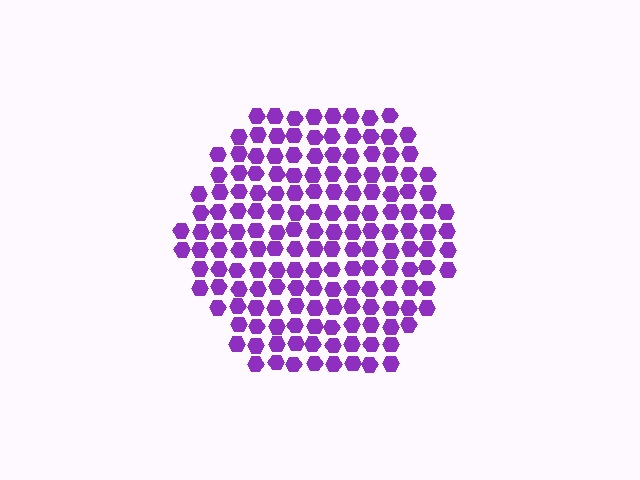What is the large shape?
The large shape is a hexagon.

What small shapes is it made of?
It is made of small hexagons.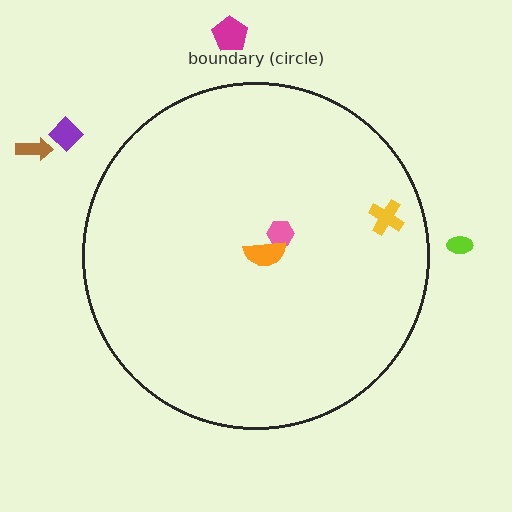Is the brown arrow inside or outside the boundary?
Outside.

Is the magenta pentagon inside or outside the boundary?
Outside.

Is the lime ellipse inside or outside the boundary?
Outside.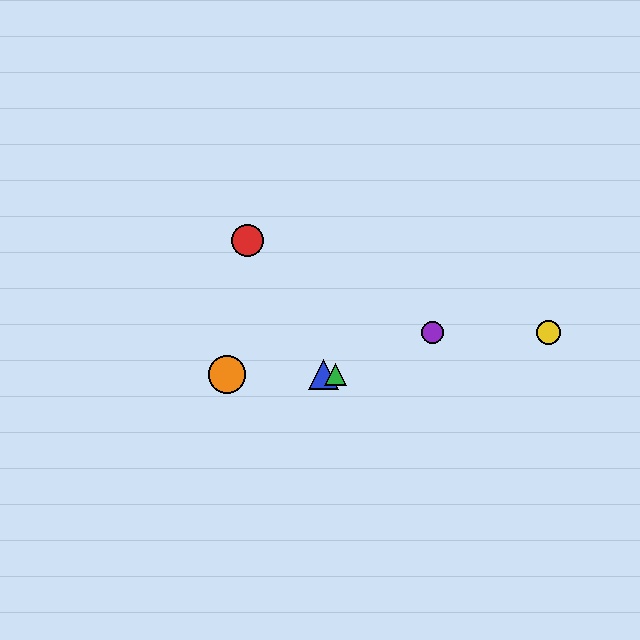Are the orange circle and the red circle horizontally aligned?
No, the orange circle is at y≈375 and the red circle is at y≈240.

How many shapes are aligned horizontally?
3 shapes (the blue triangle, the green triangle, the orange circle) are aligned horizontally.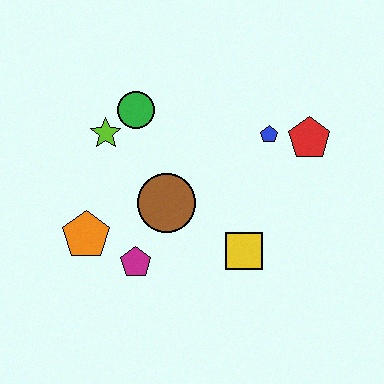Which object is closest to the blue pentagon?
The red pentagon is closest to the blue pentagon.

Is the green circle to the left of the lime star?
No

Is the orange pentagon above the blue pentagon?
No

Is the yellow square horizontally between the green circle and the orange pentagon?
No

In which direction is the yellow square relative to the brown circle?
The yellow square is to the right of the brown circle.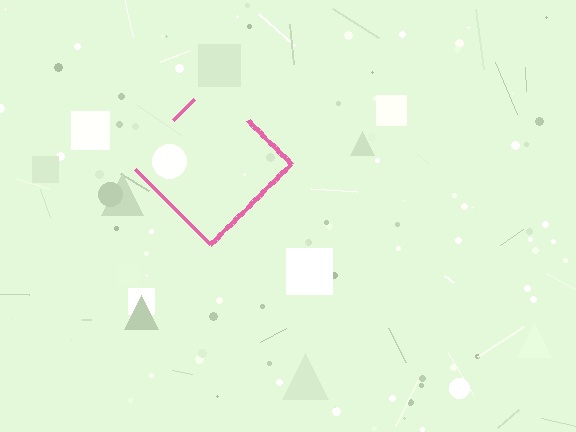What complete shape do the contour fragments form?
The contour fragments form a diamond.